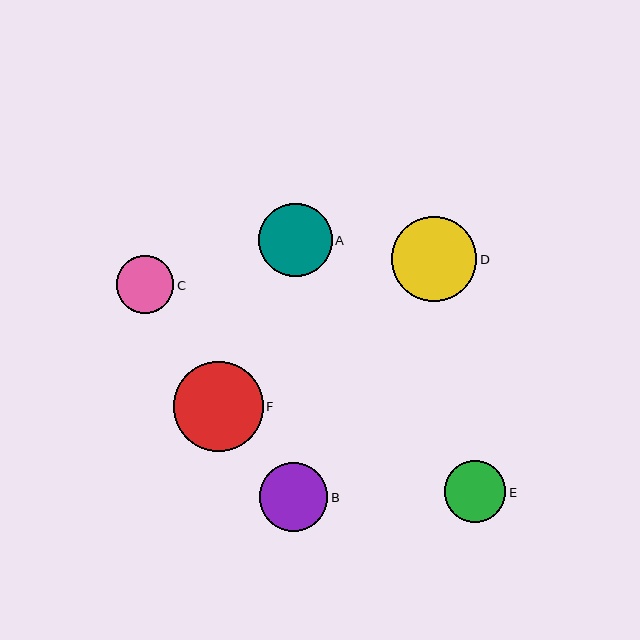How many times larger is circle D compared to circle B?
Circle D is approximately 1.2 times the size of circle B.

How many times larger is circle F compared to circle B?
Circle F is approximately 1.3 times the size of circle B.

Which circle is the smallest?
Circle C is the smallest with a size of approximately 57 pixels.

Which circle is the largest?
Circle F is the largest with a size of approximately 90 pixels.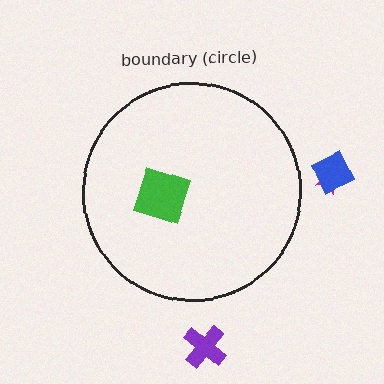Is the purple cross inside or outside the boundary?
Outside.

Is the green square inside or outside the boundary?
Inside.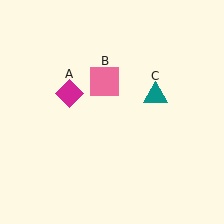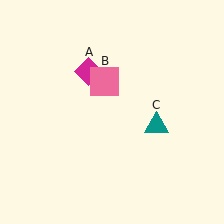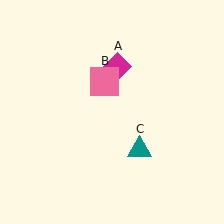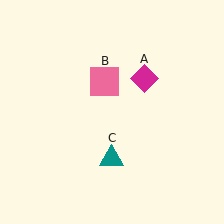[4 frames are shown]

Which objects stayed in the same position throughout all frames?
Pink square (object B) remained stationary.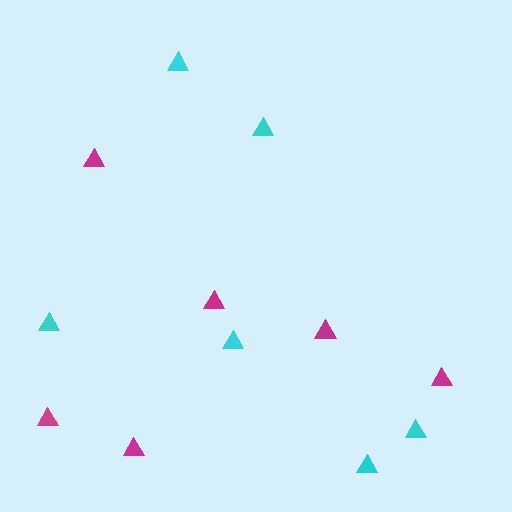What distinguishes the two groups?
There are 2 groups: one group of magenta triangles (6) and one group of cyan triangles (6).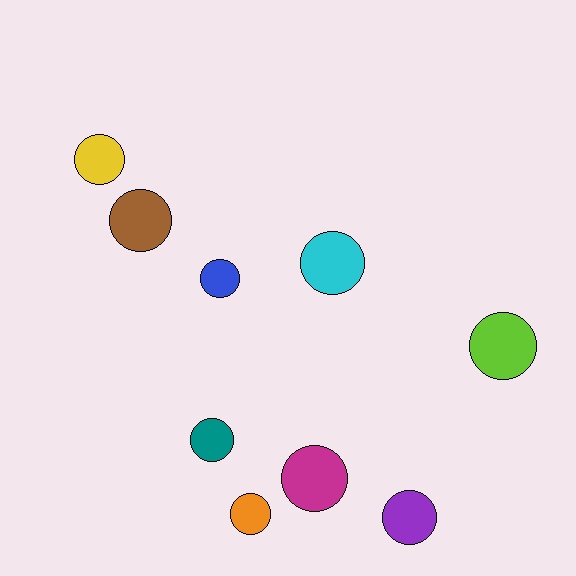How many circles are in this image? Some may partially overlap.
There are 9 circles.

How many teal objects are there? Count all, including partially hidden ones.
There is 1 teal object.